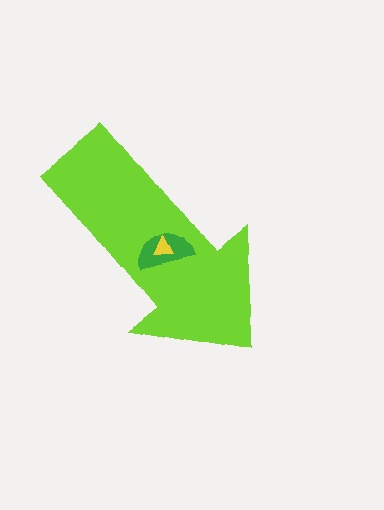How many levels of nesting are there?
3.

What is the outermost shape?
The lime arrow.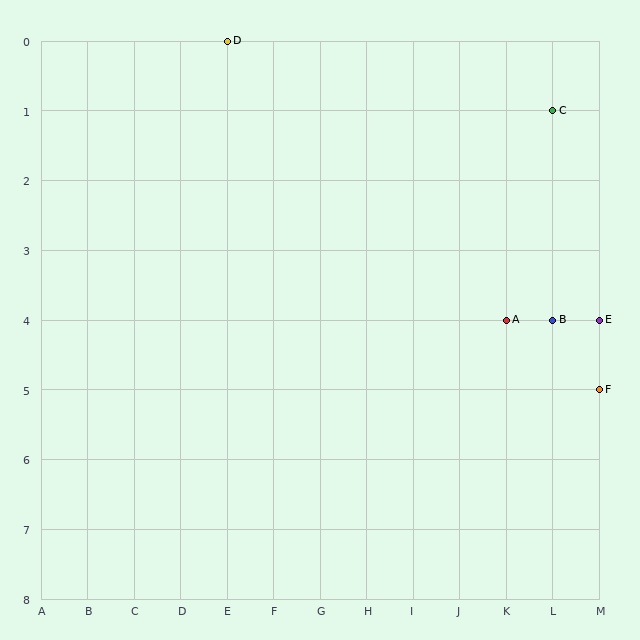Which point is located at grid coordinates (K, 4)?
Point A is at (K, 4).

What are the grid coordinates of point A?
Point A is at grid coordinates (K, 4).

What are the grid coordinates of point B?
Point B is at grid coordinates (L, 4).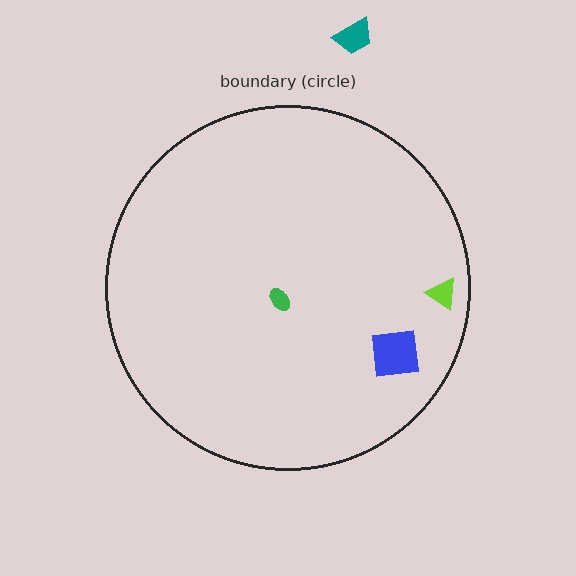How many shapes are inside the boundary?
3 inside, 1 outside.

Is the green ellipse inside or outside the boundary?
Inside.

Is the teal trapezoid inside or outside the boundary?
Outside.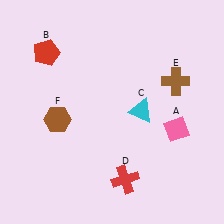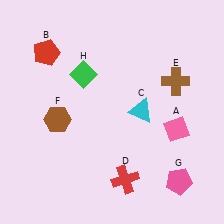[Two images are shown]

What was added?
A pink pentagon (G), a green diamond (H) were added in Image 2.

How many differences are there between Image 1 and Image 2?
There are 2 differences between the two images.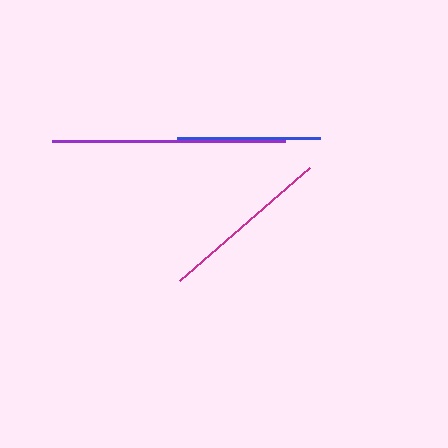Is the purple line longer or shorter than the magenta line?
The purple line is longer than the magenta line.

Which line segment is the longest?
The purple line is the longest at approximately 234 pixels.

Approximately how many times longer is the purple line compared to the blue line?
The purple line is approximately 1.6 times the length of the blue line.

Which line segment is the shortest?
The blue line is the shortest at approximately 144 pixels.